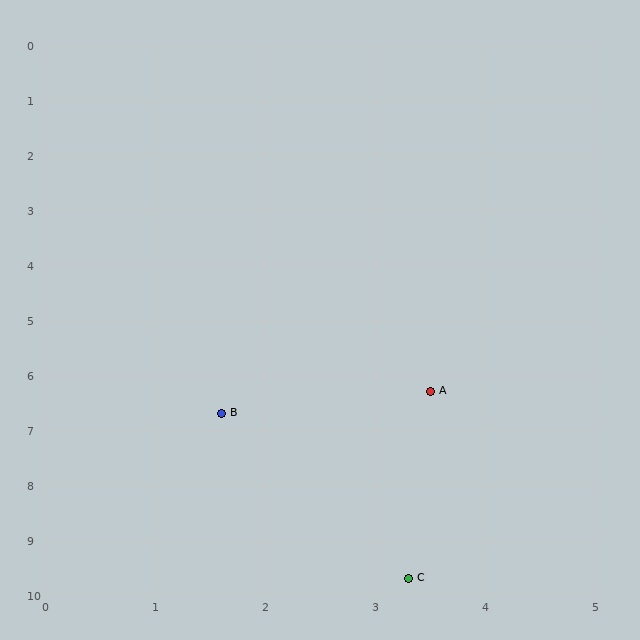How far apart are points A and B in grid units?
Points A and B are about 1.9 grid units apart.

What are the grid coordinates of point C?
Point C is at approximately (3.3, 9.7).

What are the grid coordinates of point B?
Point B is at approximately (1.6, 6.7).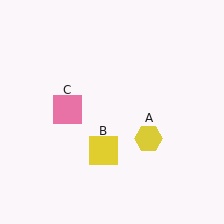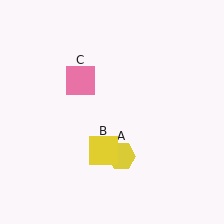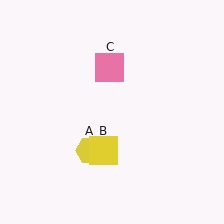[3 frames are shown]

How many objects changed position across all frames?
2 objects changed position: yellow hexagon (object A), pink square (object C).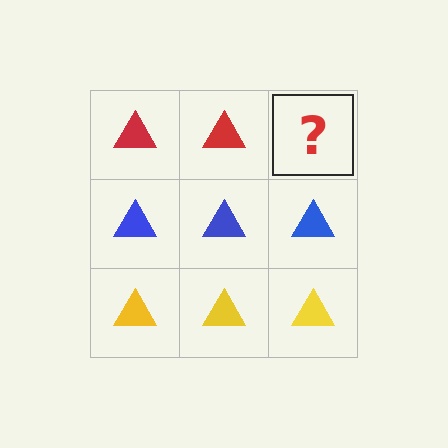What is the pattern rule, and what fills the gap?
The rule is that each row has a consistent color. The gap should be filled with a red triangle.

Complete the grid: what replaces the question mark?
The question mark should be replaced with a red triangle.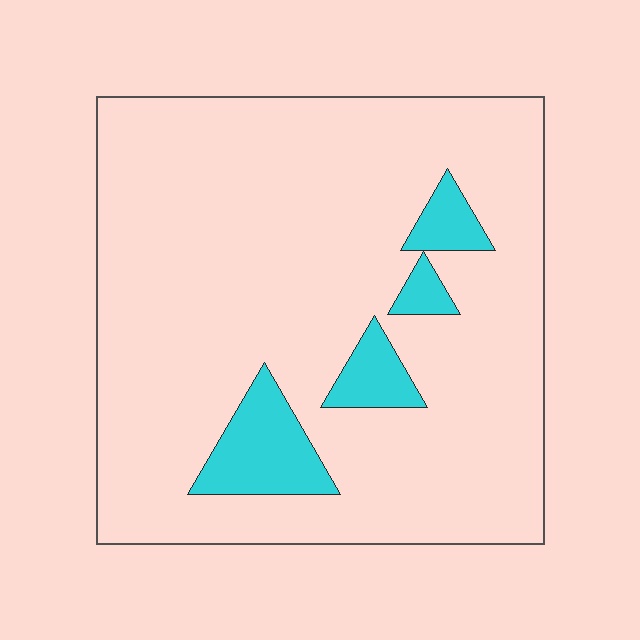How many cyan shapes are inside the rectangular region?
4.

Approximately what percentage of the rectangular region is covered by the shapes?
Approximately 10%.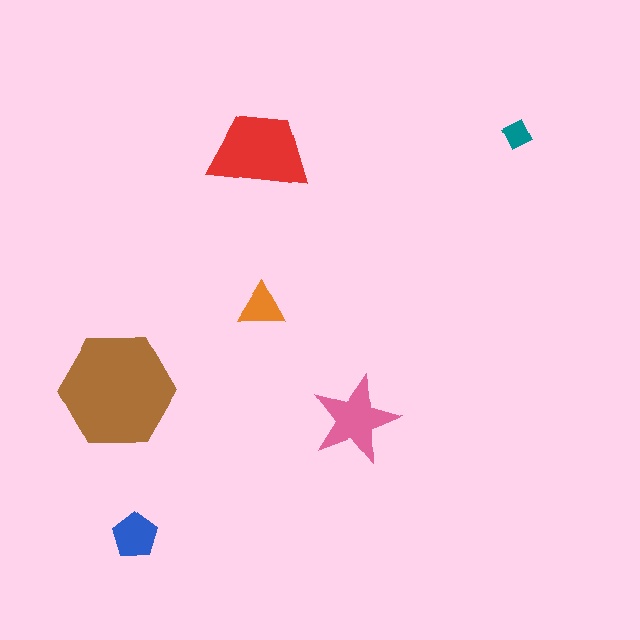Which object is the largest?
The brown hexagon.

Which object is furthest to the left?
The brown hexagon is leftmost.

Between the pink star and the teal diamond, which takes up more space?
The pink star.